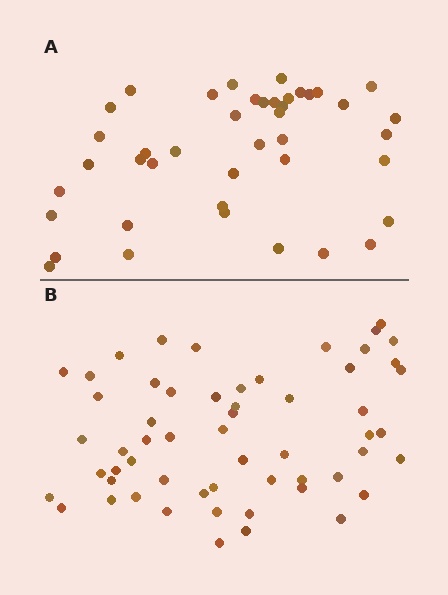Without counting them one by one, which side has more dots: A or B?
Region B (the bottom region) has more dots.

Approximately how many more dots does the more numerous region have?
Region B has approximately 15 more dots than region A.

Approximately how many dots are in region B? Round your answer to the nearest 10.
About 60 dots. (The exact count is 57, which rounds to 60.)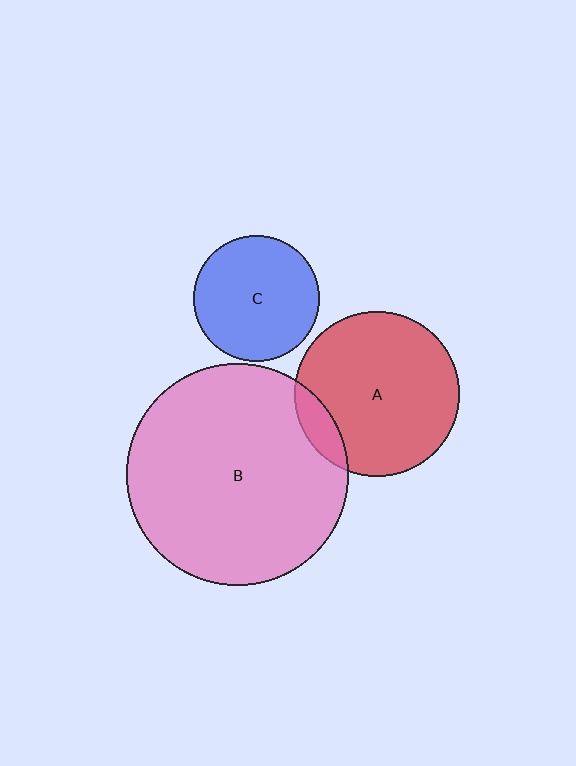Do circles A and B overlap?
Yes.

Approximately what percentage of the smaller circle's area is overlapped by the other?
Approximately 10%.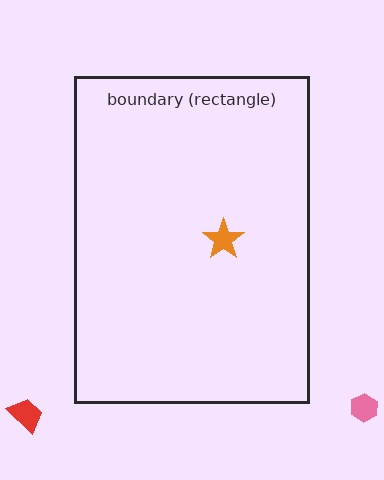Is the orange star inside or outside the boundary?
Inside.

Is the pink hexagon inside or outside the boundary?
Outside.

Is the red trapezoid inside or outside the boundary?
Outside.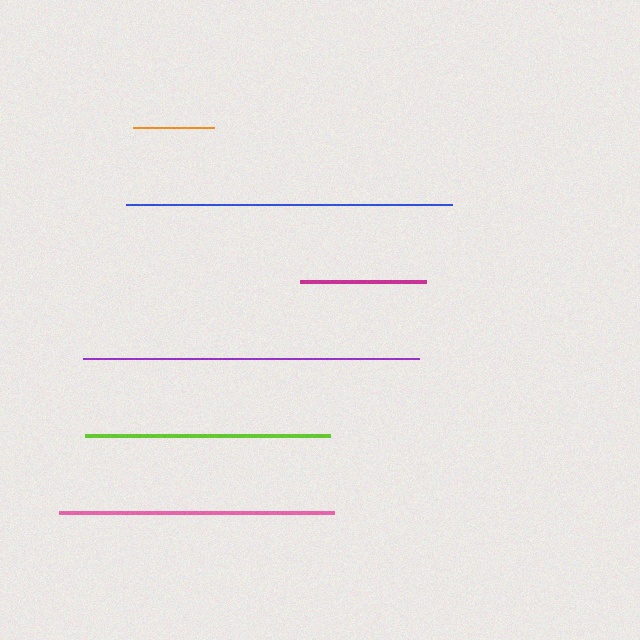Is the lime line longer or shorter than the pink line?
The pink line is longer than the lime line.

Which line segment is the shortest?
The orange line is the shortest at approximately 81 pixels.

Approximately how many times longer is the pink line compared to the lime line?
The pink line is approximately 1.1 times the length of the lime line.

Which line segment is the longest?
The purple line is the longest at approximately 336 pixels.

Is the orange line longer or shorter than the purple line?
The purple line is longer than the orange line.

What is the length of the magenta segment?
The magenta segment is approximately 126 pixels long.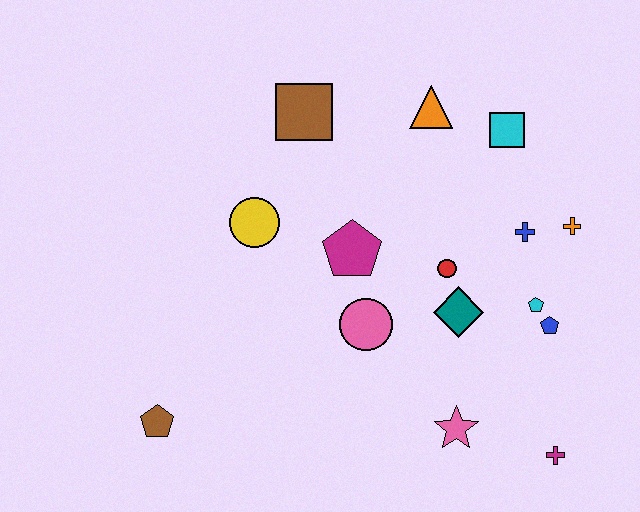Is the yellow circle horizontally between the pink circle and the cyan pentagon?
No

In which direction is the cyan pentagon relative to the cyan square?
The cyan pentagon is below the cyan square.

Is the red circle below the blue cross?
Yes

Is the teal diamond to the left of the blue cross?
Yes